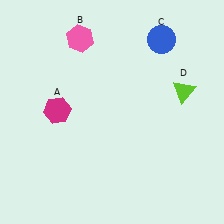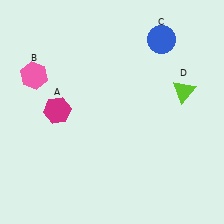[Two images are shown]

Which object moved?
The pink hexagon (B) moved left.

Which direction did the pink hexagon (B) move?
The pink hexagon (B) moved left.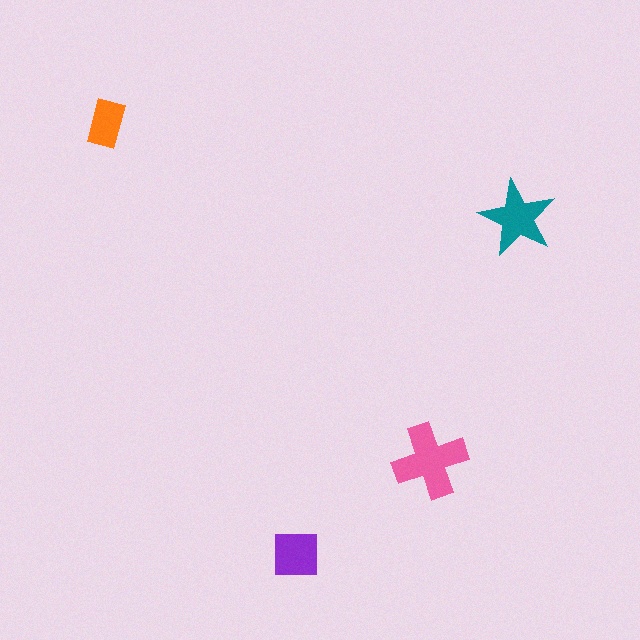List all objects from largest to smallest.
The pink cross, the teal star, the purple square, the orange rectangle.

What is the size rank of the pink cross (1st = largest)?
1st.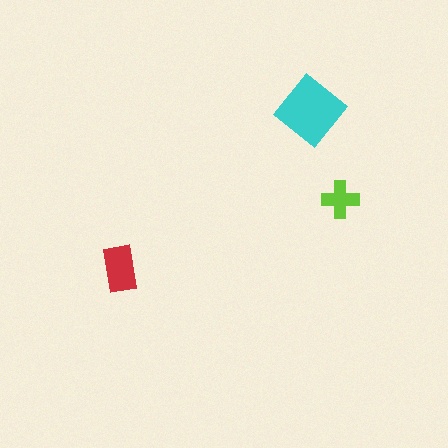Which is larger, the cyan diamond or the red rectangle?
The cyan diamond.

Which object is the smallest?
The lime cross.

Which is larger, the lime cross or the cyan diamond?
The cyan diamond.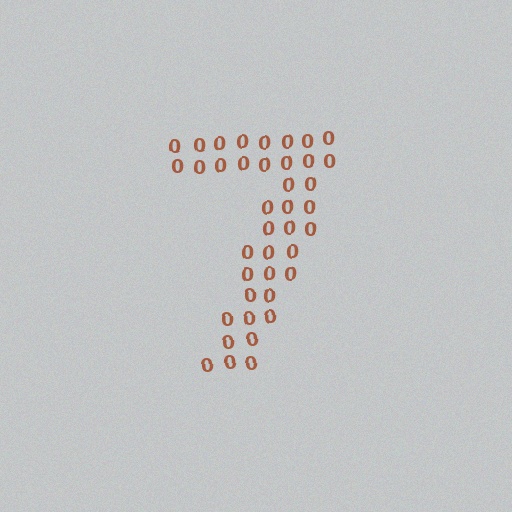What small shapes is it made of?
It is made of small digit 0's.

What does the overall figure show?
The overall figure shows the digit 7.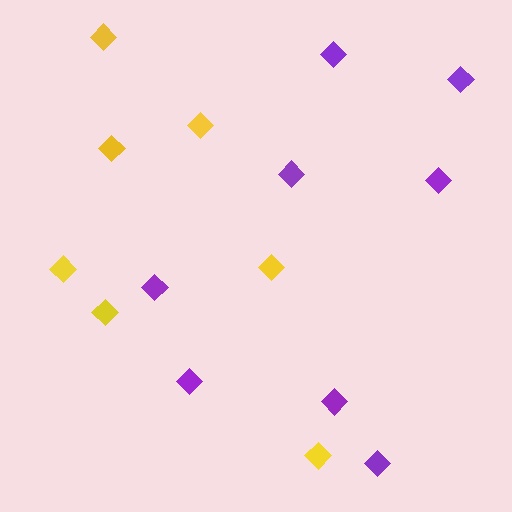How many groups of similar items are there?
There are 2 groups: one group of purple diamonds (8) and one group of yellow diamonds (7).